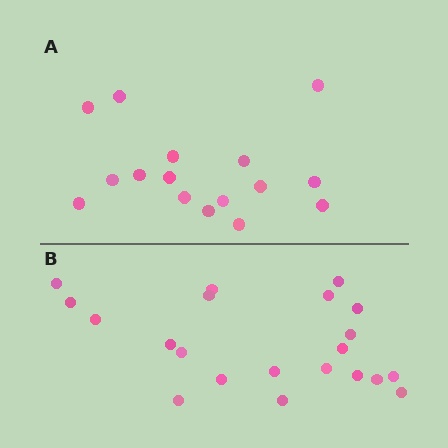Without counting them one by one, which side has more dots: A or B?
Region B (the bottom region) has more dots.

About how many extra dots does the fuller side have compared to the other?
Region B has about 5 more dots than region A.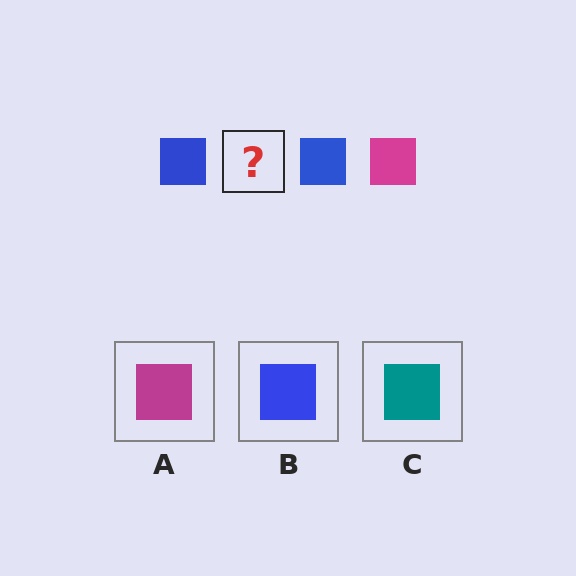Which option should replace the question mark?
Option A.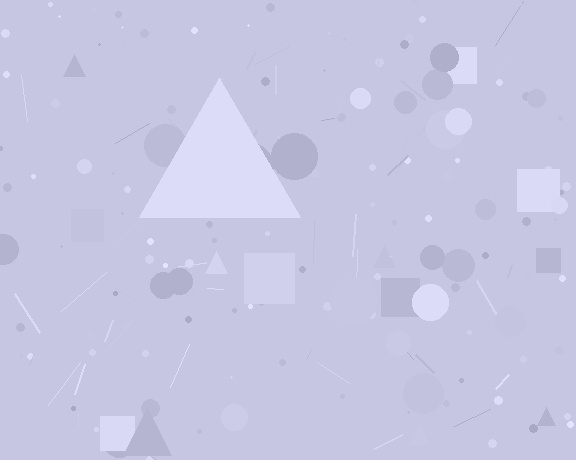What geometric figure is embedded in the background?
A triangle is embedded in the background.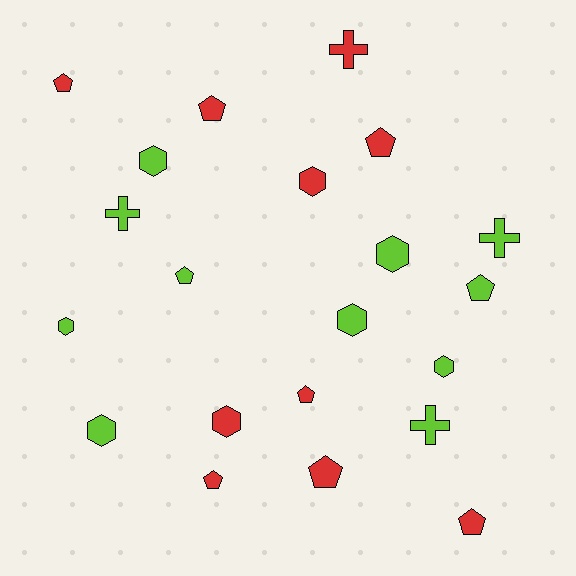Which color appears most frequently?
Lime, with 11 objects.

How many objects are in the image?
There are 21 objects.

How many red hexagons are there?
There are 2 red hexagons.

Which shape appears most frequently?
Pentagon, with 9 objects.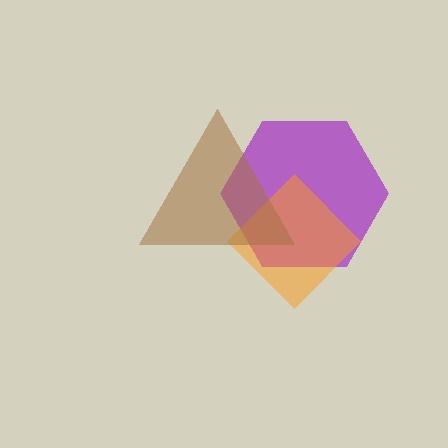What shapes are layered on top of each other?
The layered shapes are: a purple hexagon, an orange diamond, a brown triangle.